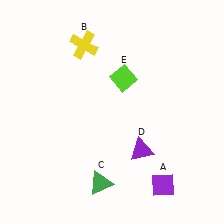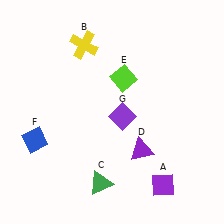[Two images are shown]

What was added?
A blue diamond (F), a purple diamond (G) were added in Image 2.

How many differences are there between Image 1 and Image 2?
There are 2 differences between the two images.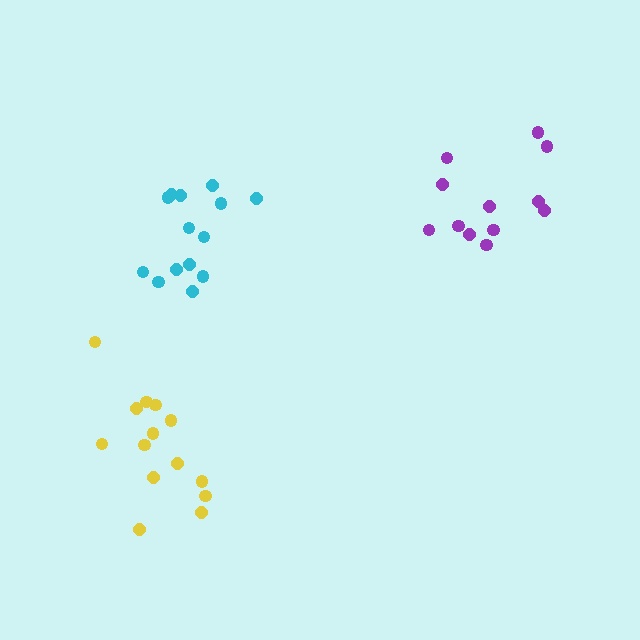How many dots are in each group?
Group 1: 14 dots, Group 2: 14 dots, Group 3: 12 dots (40 total).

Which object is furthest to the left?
The yellow cluster is leftmost.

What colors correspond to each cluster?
The clusters are colored: yellow, cyan, purple.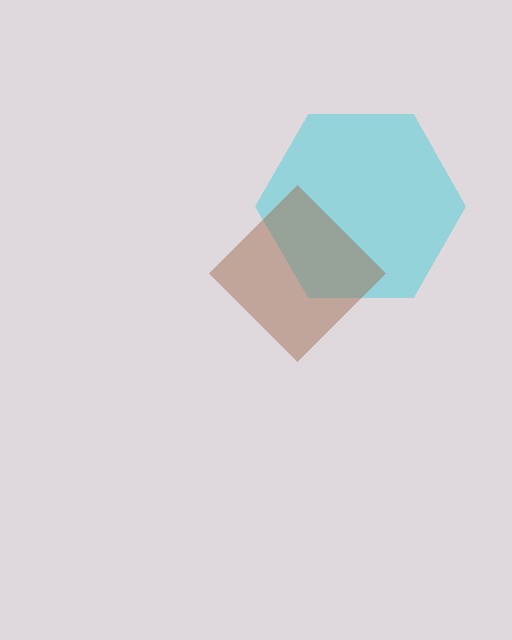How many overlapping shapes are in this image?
There are 2 overlapping shapes in the image.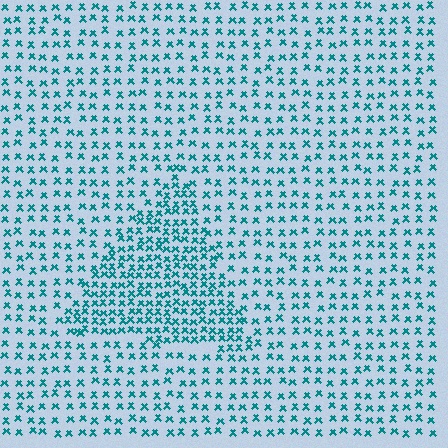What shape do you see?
I see a triangle.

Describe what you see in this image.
The image contains small teal elements arranged at two different densities. A triangle-shaped region is visible where the elements are more densely packed than the surrounding area.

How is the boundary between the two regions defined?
The boundary is defined by a change in element density (approximately 1.9x ratio). All elements are the same color, size, and shape.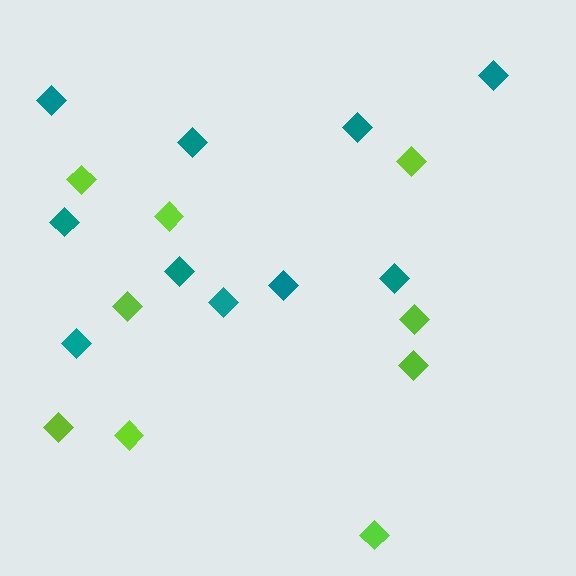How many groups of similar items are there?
There are 2 groups: one group of teal diamonds (10) and one group of lime diamonds (9).